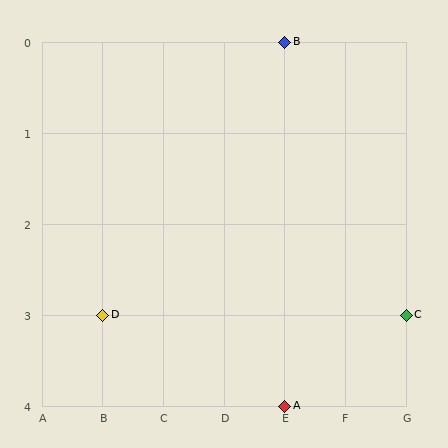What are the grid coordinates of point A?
Point A is at grid coordinates (E, 4).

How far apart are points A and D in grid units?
Points A and D are 3 columns and 1 row apart (about 3.2 grid units diagonally).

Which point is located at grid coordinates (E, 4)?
Point A is at (E, 4).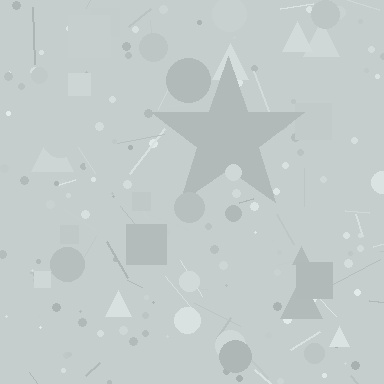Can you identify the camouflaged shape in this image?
The camouflaged shape is a star.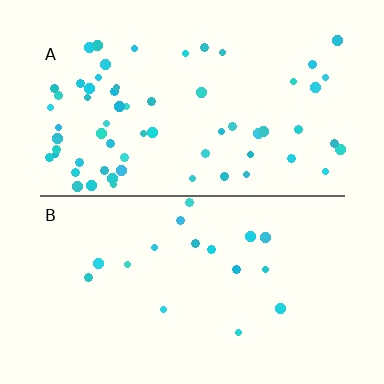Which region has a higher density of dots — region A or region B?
A (the top).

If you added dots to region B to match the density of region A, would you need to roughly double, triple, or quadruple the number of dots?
Approximately quadruple.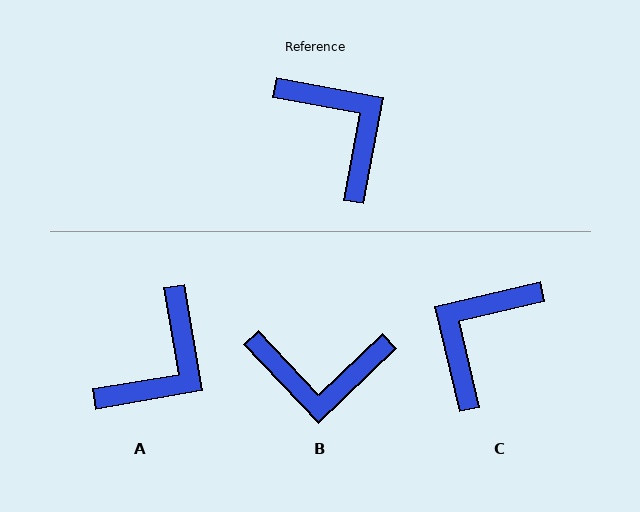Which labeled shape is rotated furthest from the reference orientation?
B, about 126 degrees away.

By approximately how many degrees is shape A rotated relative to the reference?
Approximately 70 degrees clockwise.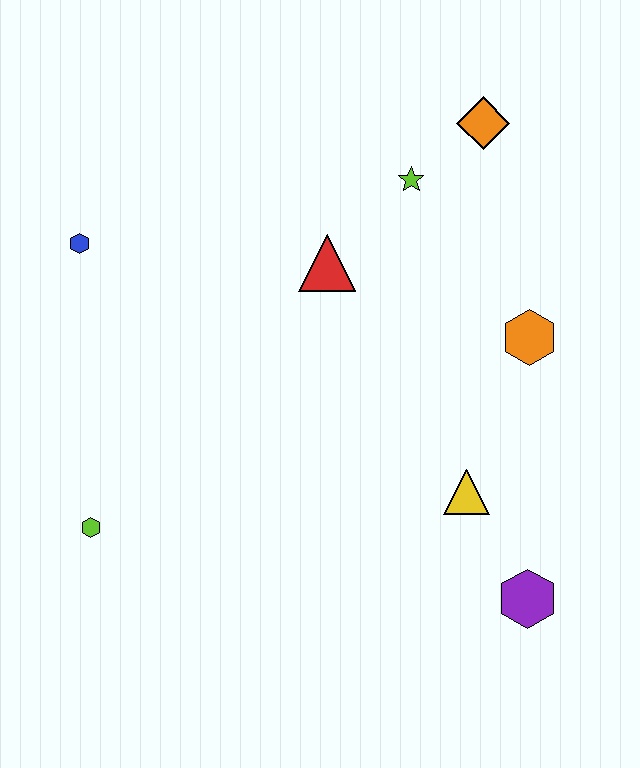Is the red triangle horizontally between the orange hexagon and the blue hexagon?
Yes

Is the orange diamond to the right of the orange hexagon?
No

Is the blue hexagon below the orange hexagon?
No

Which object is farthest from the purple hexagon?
The blue hexagon is farthest from the purple hexagon.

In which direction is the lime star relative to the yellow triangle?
The lime star is above the yellow triangle.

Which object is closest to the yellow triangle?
The purple hexagon is closest to the yellow triangle.